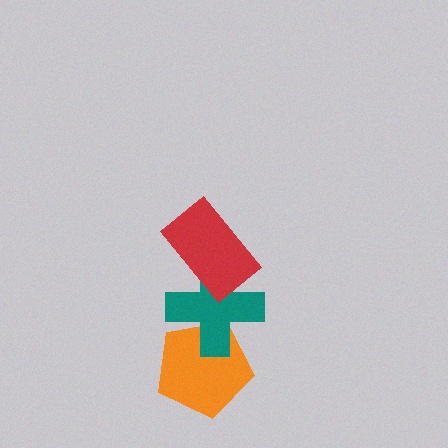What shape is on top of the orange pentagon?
The teal cross is on top of the orange pentagon.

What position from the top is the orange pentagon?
The orange pentagon is 3rd from the top.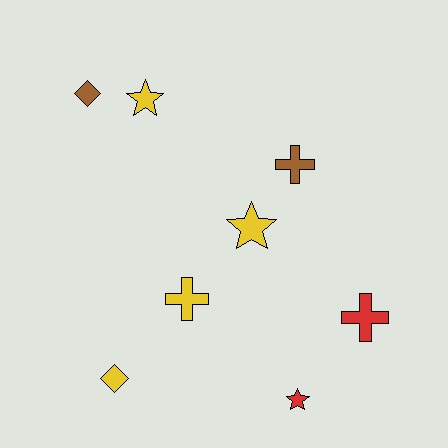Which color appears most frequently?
Yellow, with 4 objects.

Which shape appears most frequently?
Cross, with 3 objects.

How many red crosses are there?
There is 1 red cross.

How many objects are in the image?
There are 8 objects.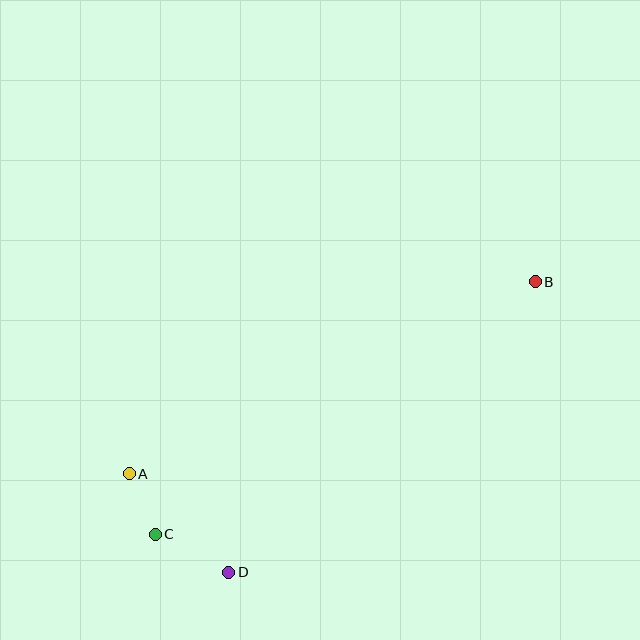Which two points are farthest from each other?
Points B and C are farthest from each other.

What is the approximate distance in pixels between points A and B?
The distance between A and B is approximately 449 pixels.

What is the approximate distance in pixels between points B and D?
The distance between B and D is approximately 422 pixels.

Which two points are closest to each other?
Points A and C are closest to each other.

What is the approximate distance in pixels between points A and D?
The distance between A and D is approximately 140 pixels.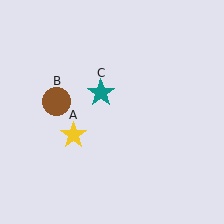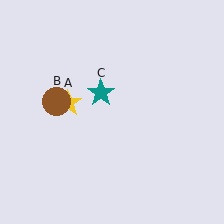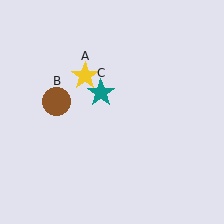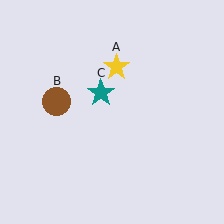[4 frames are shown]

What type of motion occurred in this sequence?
The yellow star (object A) rotated clockwise around the center of the scene.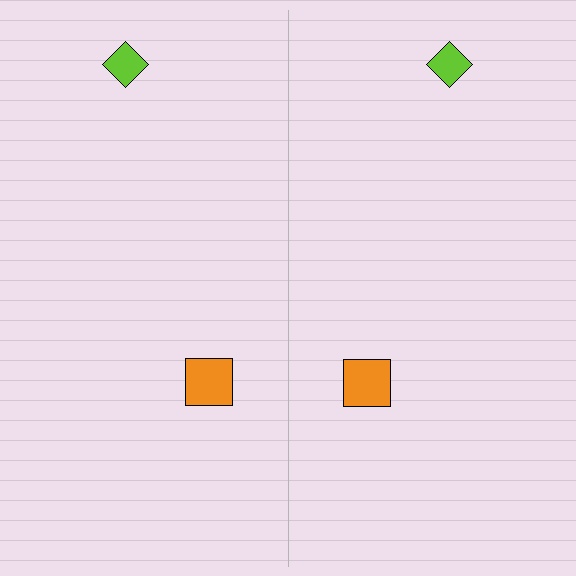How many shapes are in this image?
There are 4 shapes in this image.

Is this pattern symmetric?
Yes, this pattern has bilateral (reflection) symmetry.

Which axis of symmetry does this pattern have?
The pattern has a vertical axis of symmetry running through the center of the image.